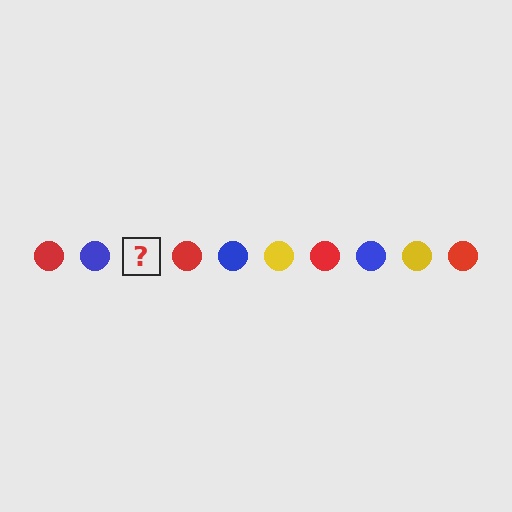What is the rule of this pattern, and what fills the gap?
The rule is that the pattern cycles through red, blue, yellow circles. The gap should be filled with a yellow circle.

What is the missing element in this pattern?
The missing element is a yellow circle.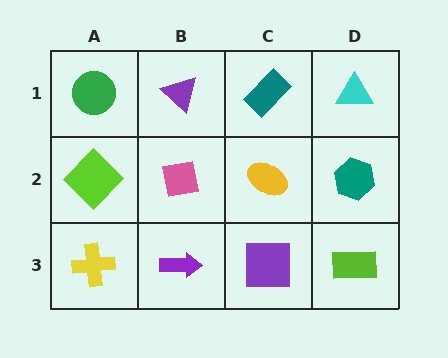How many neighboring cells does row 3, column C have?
3.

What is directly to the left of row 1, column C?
A purple triangle.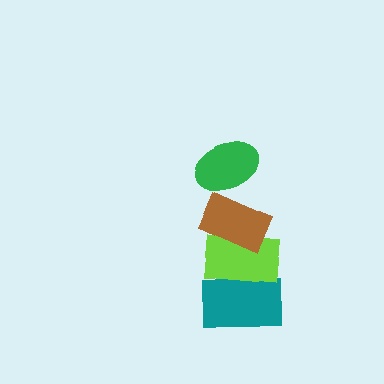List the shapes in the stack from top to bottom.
From top to bottom: the green ellipse, the brown rectangle, the lime rectangle, the teal rectangle.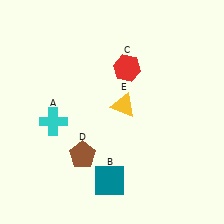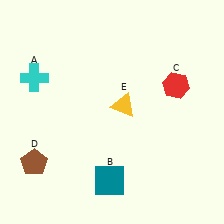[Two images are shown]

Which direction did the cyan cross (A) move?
The cyan cross (A) moved up.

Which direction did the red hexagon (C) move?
The red hexagon (C) moved right.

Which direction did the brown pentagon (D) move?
The brown pentagon (D) moved left.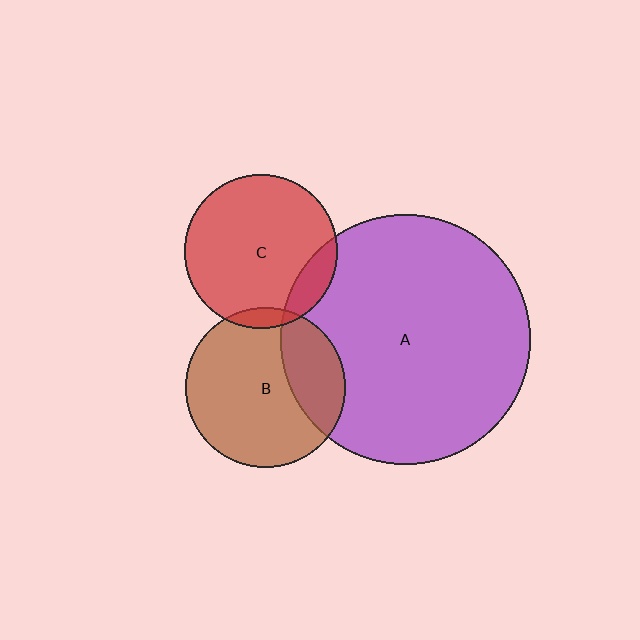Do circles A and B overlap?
Yes.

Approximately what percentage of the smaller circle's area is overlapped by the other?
Approximately 25%.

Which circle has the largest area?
Circle A (purple).